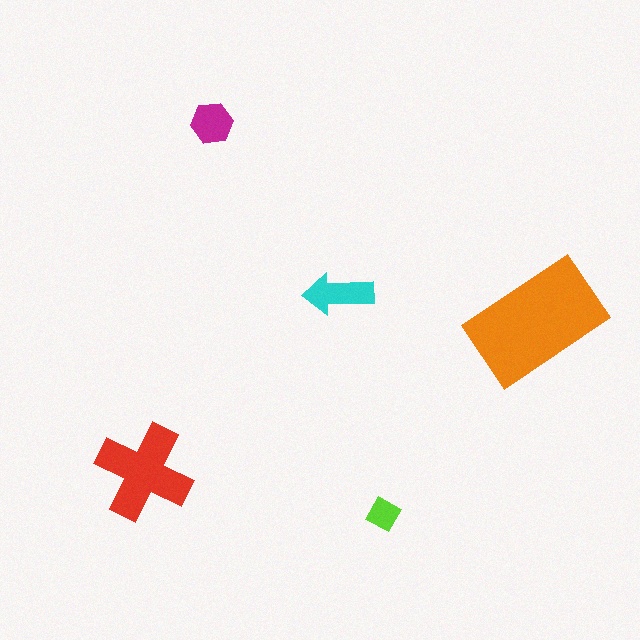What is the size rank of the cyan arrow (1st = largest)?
3rd.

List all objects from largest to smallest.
The orange rectangle, the red cross, the cyan arrow, the magenta hexagon, the lime diamond.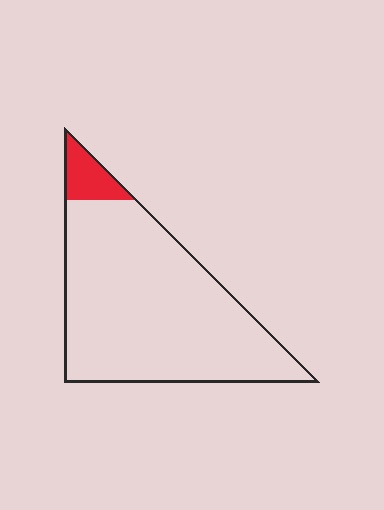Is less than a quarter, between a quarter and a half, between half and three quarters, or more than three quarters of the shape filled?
Less than a quarter.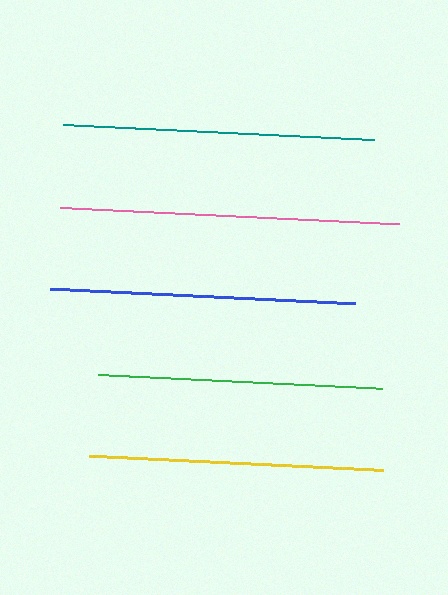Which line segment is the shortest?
The green line is the shortest at approximately 284 pixels.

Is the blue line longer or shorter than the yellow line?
The blue line is longer than the yellow line.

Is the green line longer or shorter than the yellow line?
The yellow line is longer than the green line.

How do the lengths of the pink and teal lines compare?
The pink and teal lines are approximately the same length.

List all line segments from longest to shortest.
From longest to shortest: pink, teal, blue, yellow, green.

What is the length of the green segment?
The green segment is approximately 284 pixels long.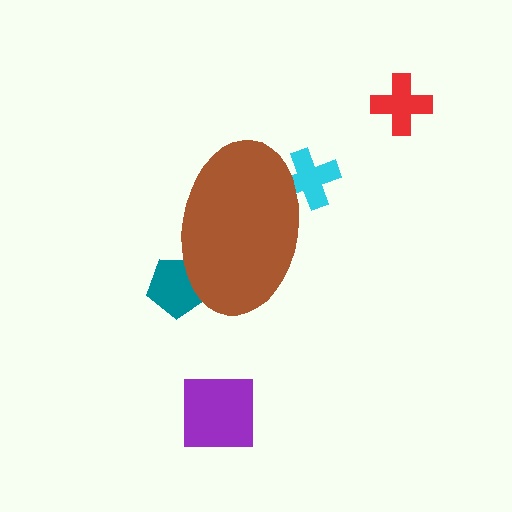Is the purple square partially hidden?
No, the purple square is fully visible.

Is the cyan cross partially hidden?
Yes, the cyan cross is partially hidden behind the brown ellipse.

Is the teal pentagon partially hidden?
Yes, the teal pentagon is partially hidden behind the brown ellipse.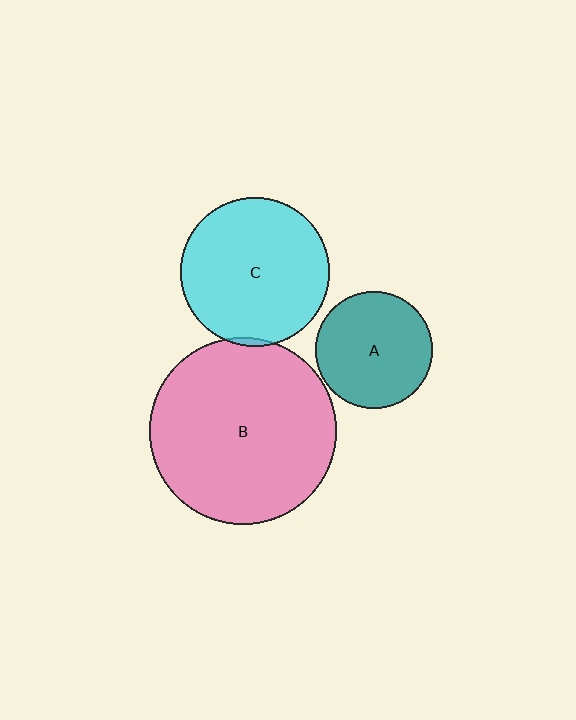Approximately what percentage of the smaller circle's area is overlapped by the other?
Approximately 5%.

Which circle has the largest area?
Circle B (pink).